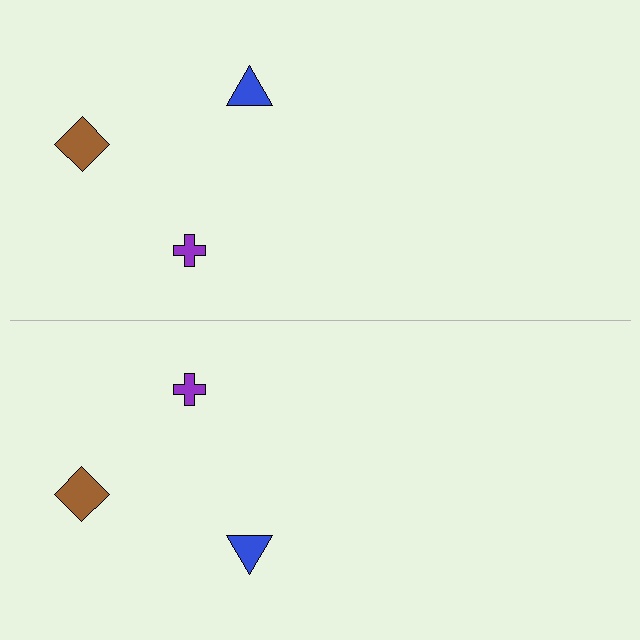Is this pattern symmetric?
Yes, this pattern has bilateral (reflection) symmetry.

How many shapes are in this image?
There are 6 shapes in this image.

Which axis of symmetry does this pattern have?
The pattern has a horizontal axis of symmetry running through the center of the image.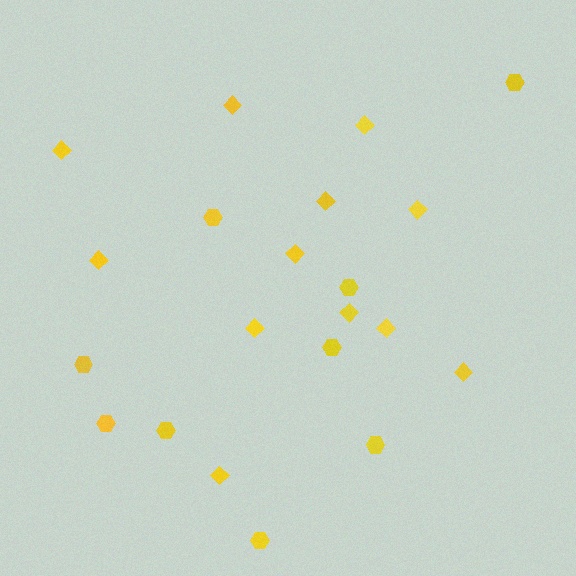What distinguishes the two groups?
There are 2 groups: one group of hexagons (9) and one group of diamonds (12).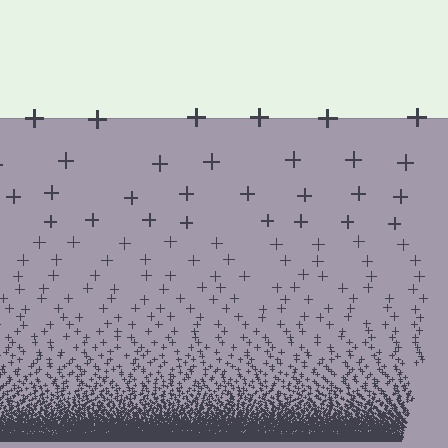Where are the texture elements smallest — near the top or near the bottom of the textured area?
Near the bottom.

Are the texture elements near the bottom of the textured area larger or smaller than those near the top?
Smaller. The gradient is inverted — elements near the bottom are smaller and denser.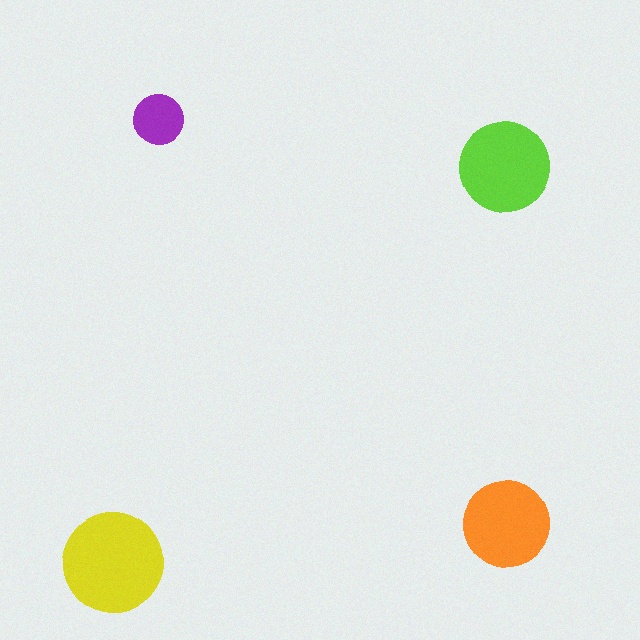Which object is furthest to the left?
The yellow circle is leftmost.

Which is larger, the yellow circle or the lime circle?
The yellow one.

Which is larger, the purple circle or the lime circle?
The lime one.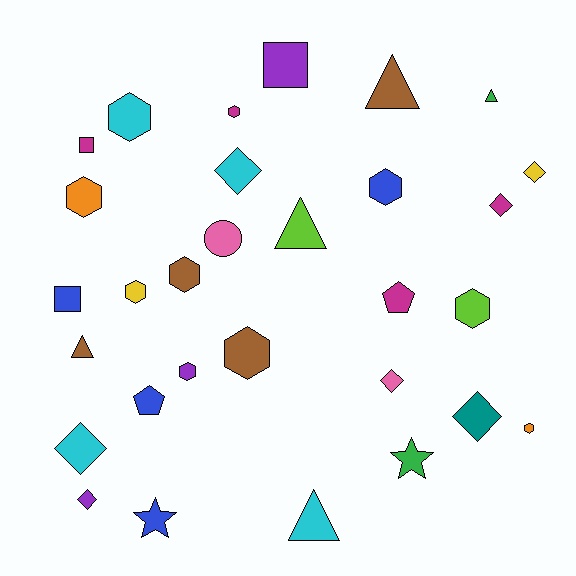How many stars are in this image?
There are 2 stars.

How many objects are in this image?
There are 30 objects.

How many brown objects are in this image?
There are 4 brown objects.